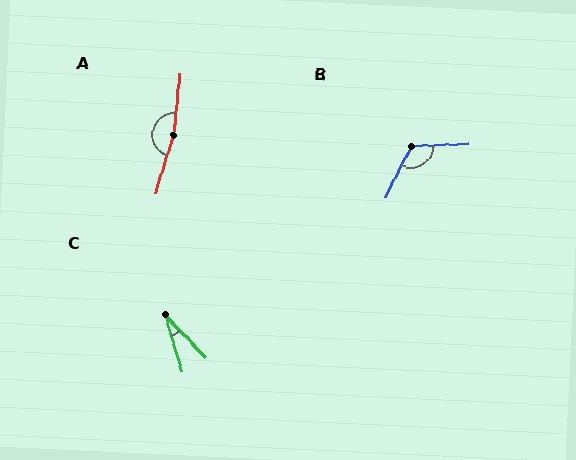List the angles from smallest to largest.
C (27°), B (119°), A (169°).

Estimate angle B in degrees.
Approximately 119 degrees.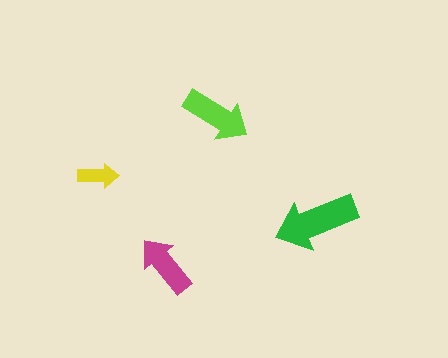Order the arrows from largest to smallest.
the green one, the lime one, the magenta one, the yellow one.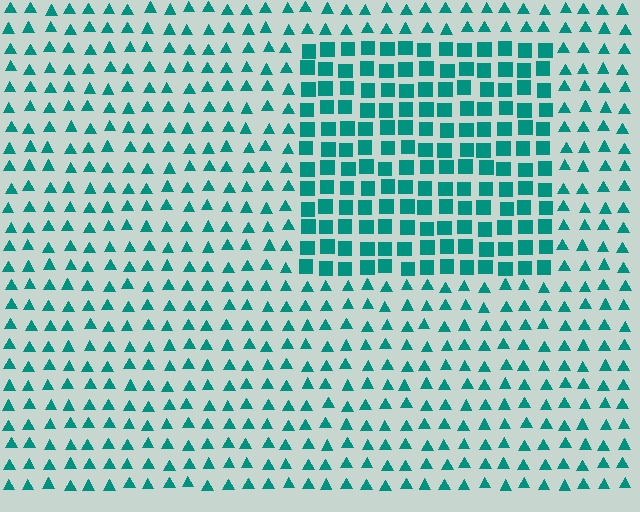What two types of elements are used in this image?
The image uses squares inside the rectangle region and triangles outside it.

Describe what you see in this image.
The image is filled with small teal elements arranged in a uniform grid. A rectangle-shaped region contains squares, while the surrounding area contains triangles. The boundary is defined purely by the change in element shape.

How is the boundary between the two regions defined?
The boundary is defined by a change in element shape: squares inside vs. triangles outside. All elements share the same color and spacing.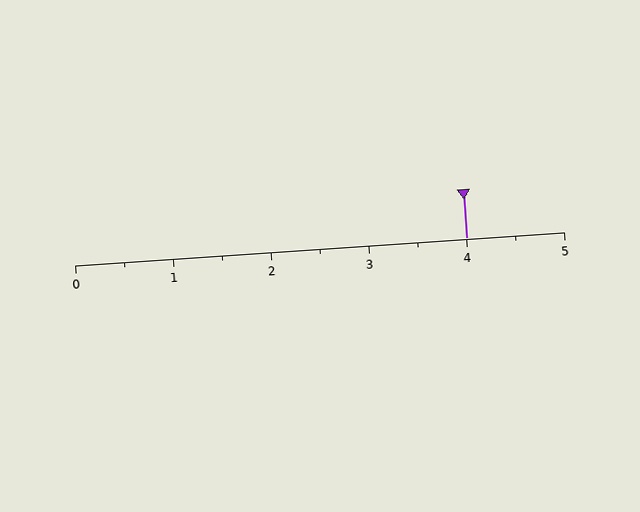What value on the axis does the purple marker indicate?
The marker indicates approximately 4.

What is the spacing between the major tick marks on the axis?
The major ticks are spaced 1 apart.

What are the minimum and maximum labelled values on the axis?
The axis runs from 0 to 5.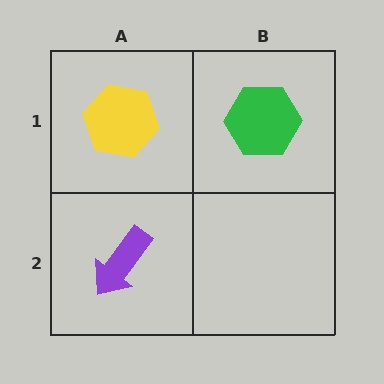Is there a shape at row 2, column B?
No, that cell is empty.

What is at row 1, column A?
A yellow hexagon.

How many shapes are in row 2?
1 shape.